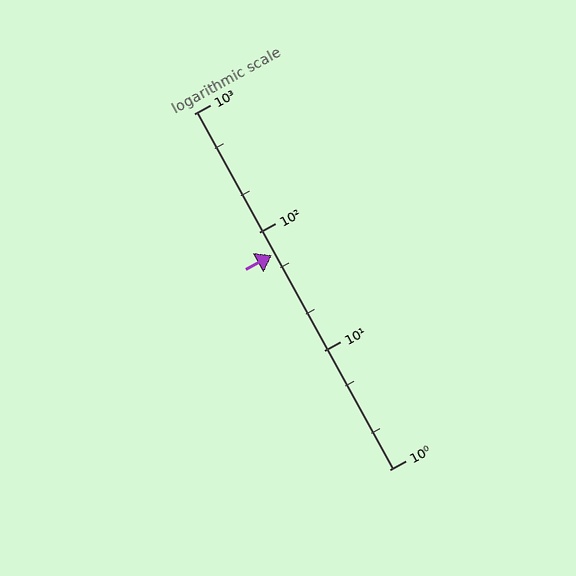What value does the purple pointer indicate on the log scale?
The pointer indicates approximately 64.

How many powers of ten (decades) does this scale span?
The scale spans 3 decades, from 1 to 1000.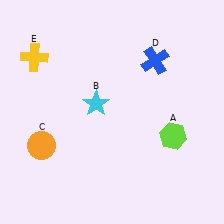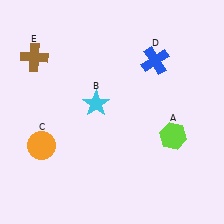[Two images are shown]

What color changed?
The cross (E) changed from yellow in Image 1 to brown in Image 2.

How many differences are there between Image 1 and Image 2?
There is 1 difference between the two images.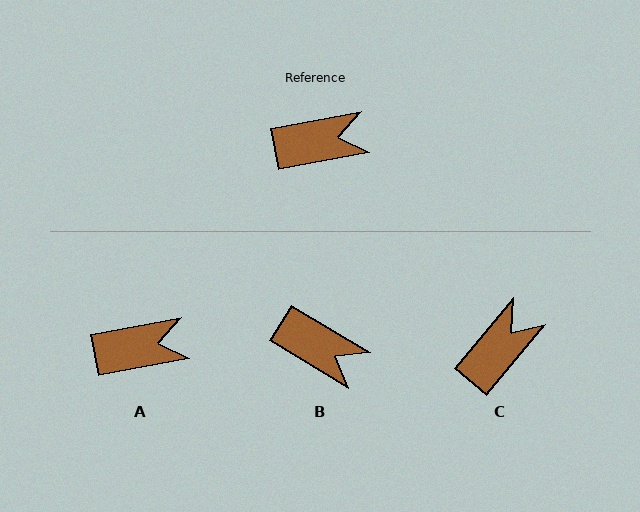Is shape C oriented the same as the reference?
No, it is off by about 39 degrees.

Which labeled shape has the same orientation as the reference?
A.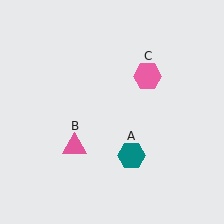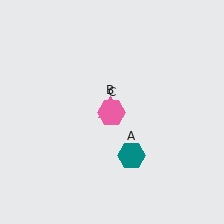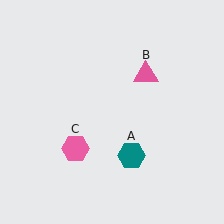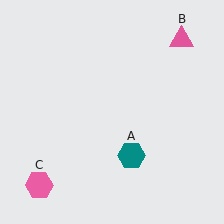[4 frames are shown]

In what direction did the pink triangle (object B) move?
The pink triangle (object B) moved up and to the right.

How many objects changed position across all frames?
2 objects changed position: pink triangle (object B), pink hexagon (object C).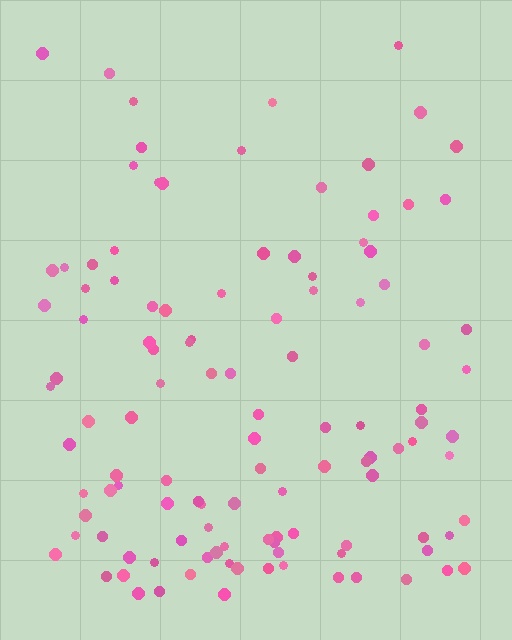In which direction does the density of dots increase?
From top to bottom, with the bottom side densest.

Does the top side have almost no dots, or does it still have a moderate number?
Still a moderate number, just noticeably fewer than the bottom.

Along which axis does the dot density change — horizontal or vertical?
Vertical.